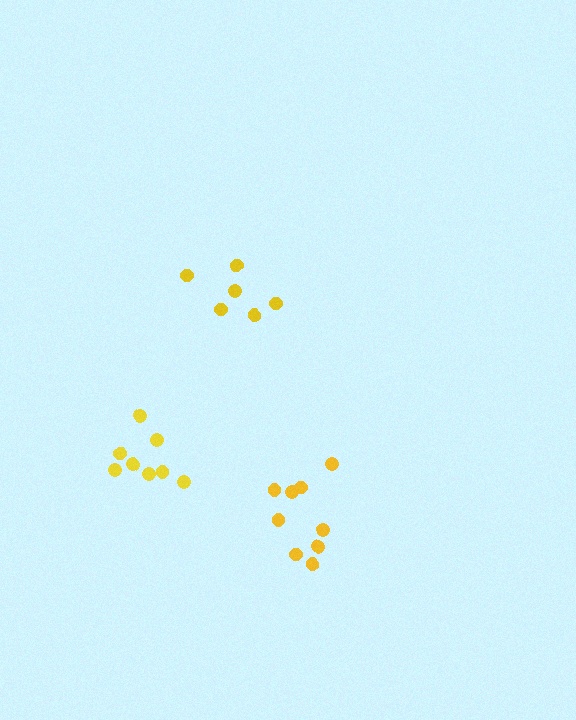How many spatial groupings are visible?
There are 3 spatial groupings.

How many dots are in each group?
Group 1: 6 dots, Group 2: 8 dots, Group 3: 9 dots (23 total).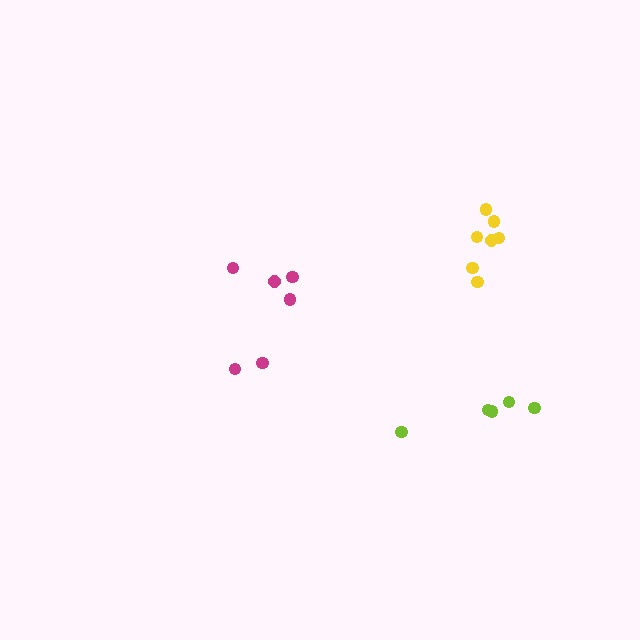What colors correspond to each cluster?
The clusters are colored: magenta, lime, yellow.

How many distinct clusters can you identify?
There are 3 distinct clusters.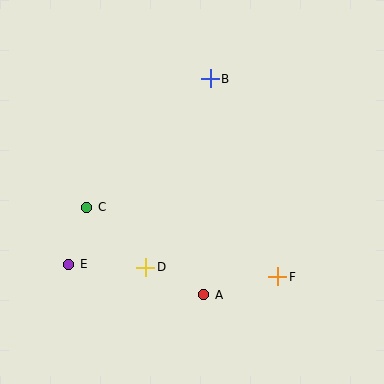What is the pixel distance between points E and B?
The distance between E and B is 233 pixels.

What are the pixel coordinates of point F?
Point F is at (278, 277).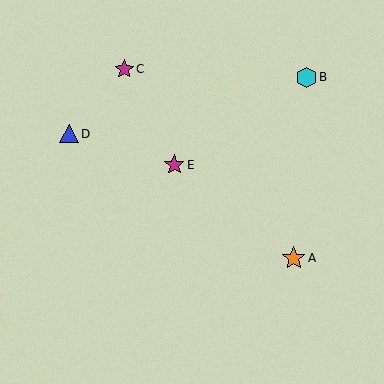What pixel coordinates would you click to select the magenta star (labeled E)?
Click at (174, 165) to select the magenta star E.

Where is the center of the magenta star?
The center of the magenta star is at (124, 69).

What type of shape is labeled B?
Shape B is a cyan hexagon.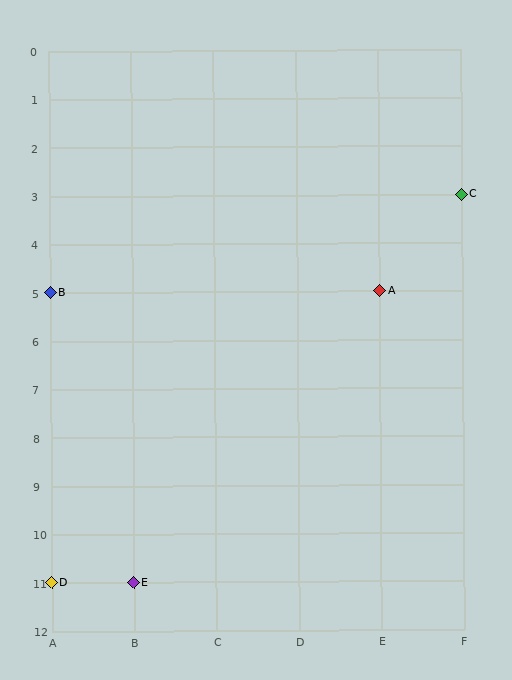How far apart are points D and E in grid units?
Points D and E are 1 column apart.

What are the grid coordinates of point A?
Point A is at grid coordinates (E, 5).